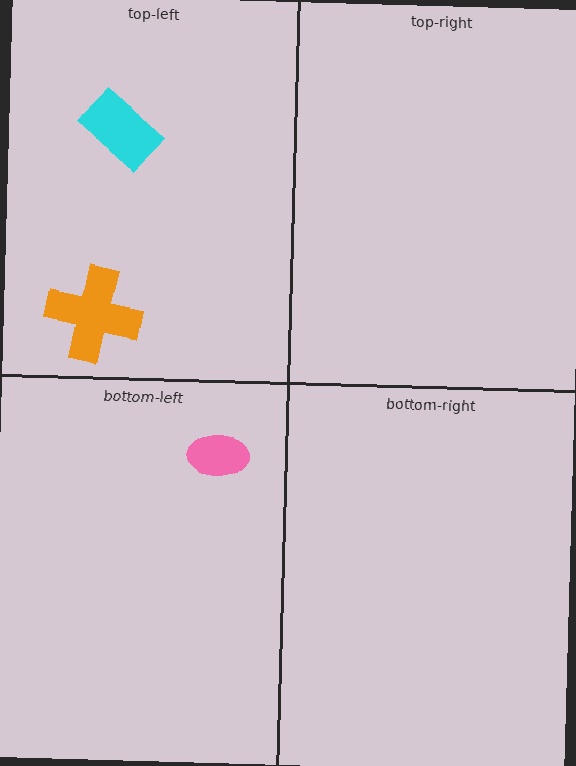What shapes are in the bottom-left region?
The pink ellipse.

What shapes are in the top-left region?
The cyan rectangle, the orange cross.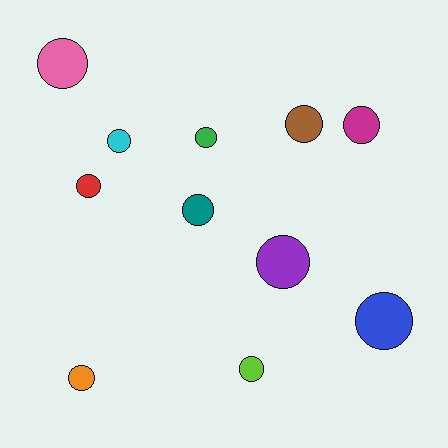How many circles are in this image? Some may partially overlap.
There are 11 circles.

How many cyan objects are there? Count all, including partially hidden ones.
There is 1 cyan object.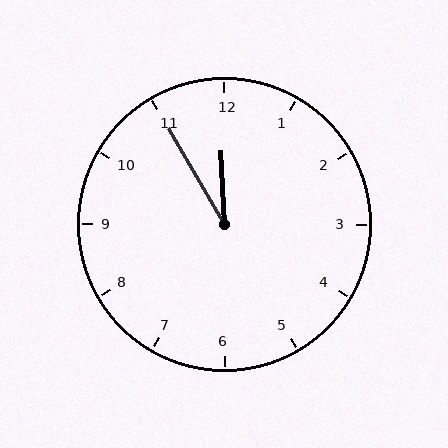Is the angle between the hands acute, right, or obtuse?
It is acute.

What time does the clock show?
11:55.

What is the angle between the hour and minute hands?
Approximately 28 degrees.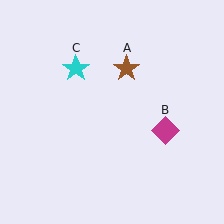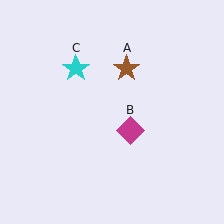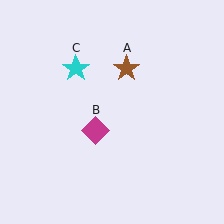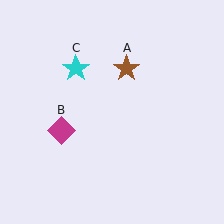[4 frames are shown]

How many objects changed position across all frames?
1 object changed position: magenta diamond (object B).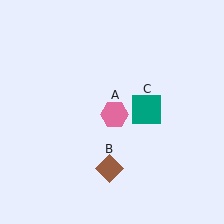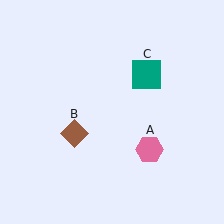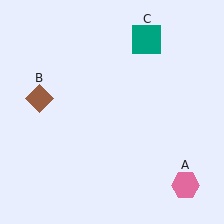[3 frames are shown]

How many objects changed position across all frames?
3 objects changed position: pink hexagon (object A), brown diamond (object B), teal square (object C).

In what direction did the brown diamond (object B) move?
The brown diamond (object B) moved up and to the left.